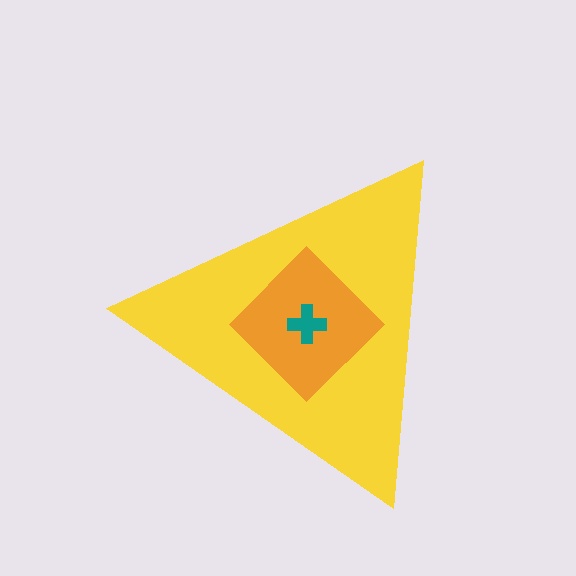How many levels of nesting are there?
3.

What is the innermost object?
The teal cross.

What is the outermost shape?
The yellow triangle.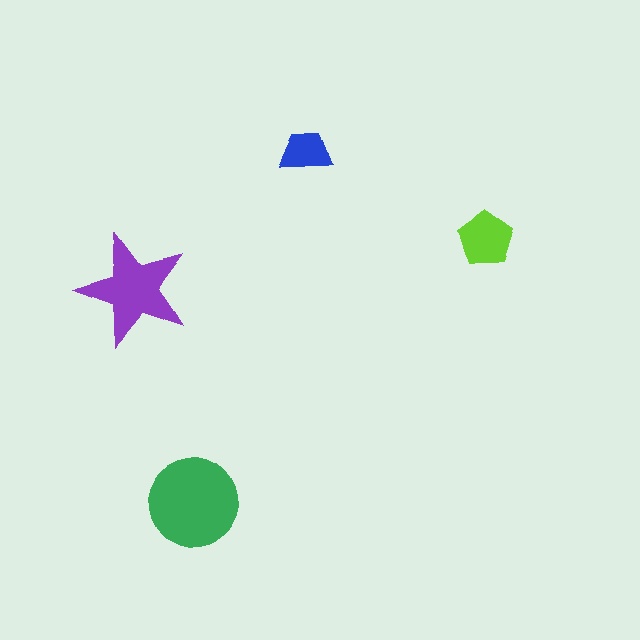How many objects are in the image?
There are 4 objects in the image.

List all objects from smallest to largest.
The blue trapezoid, the lime pentagon, the purple star, the green circle.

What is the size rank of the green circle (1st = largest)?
1st.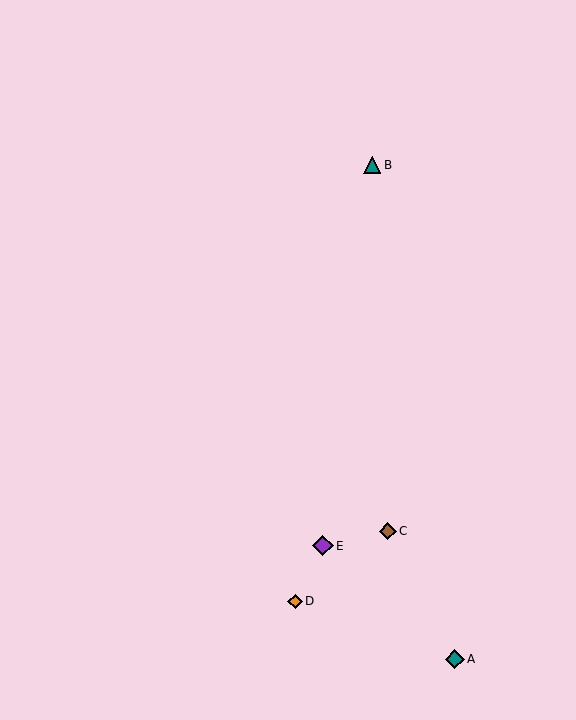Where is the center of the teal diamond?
The center of the teal diamond is at (455, 659).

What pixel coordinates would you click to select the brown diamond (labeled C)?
Click at (388, 531) to select the brown diamond C.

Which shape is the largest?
The purple diamond (labeled E) is the largest.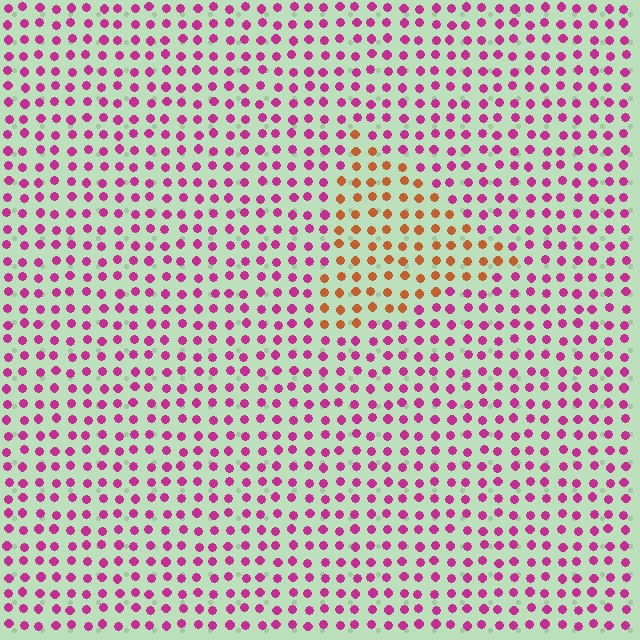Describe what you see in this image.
The image is filled with small magenta elements in a uniform arrangement. A triangle-shaped region is visible where the elements are tinted to a slightly different hue, forming a subtle color boundary.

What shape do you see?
I see a triangle.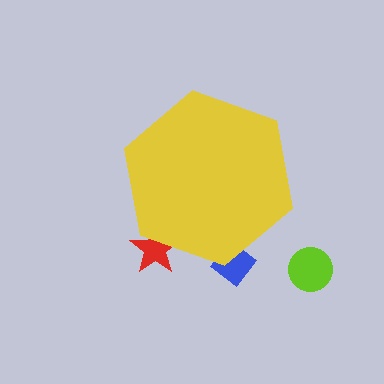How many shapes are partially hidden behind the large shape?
2 shapes are partially hidden.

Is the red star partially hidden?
Yes, the red star is partially hidden behind the yellow hexagon.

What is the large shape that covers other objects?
A yellow hexagon.